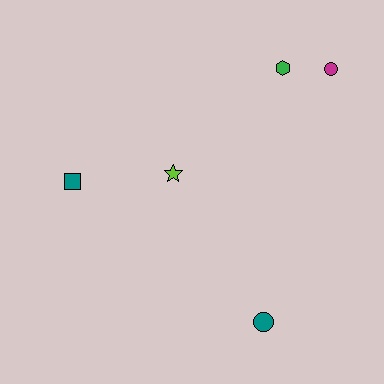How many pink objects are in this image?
There are no pink objects.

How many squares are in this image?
There is 1 square.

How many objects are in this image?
There are 5 objects.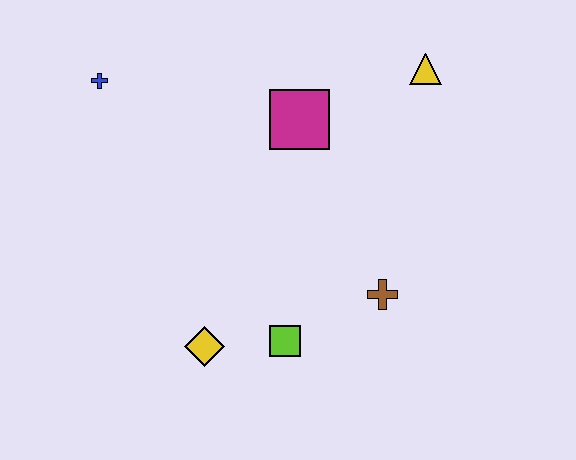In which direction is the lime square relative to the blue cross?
The lime square is below the blue cross.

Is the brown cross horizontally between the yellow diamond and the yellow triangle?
Yes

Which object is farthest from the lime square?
The blue cross is farthest from the lime square.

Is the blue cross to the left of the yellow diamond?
Yes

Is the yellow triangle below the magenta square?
No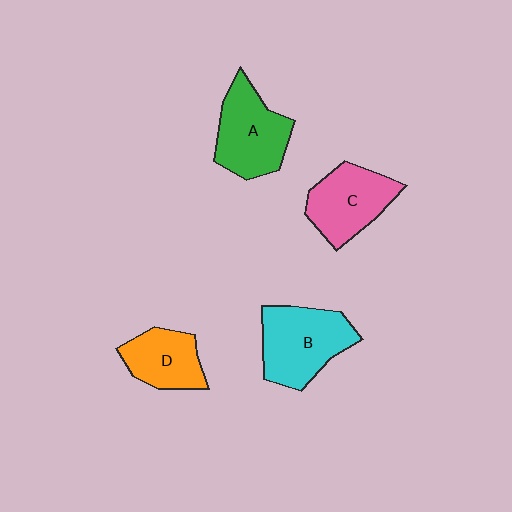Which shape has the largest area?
Shape B (cyan).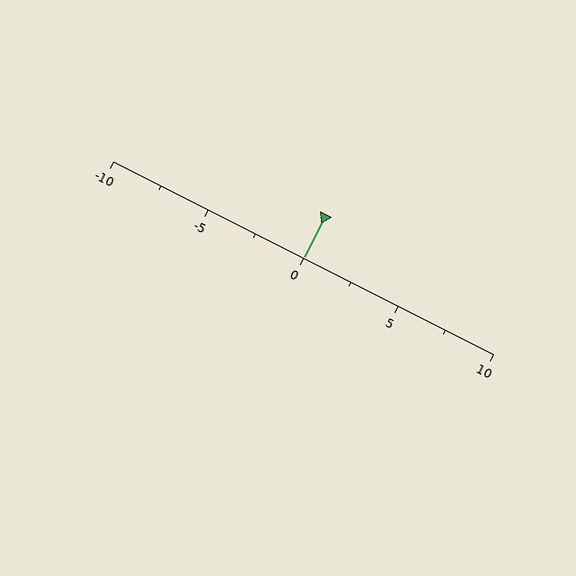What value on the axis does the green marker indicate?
The marker indicates approximately 0.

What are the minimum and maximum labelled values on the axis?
The axis runs from -10 to 10.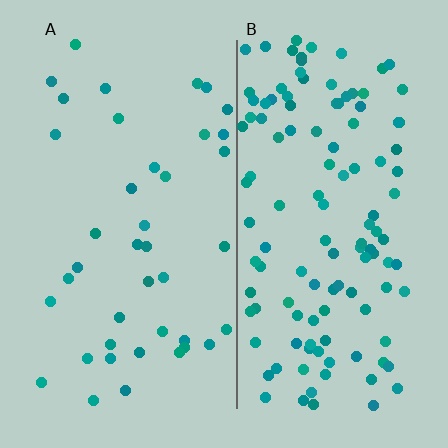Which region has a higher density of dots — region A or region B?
B (the right).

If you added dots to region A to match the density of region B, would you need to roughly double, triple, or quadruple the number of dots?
Approximately triple.